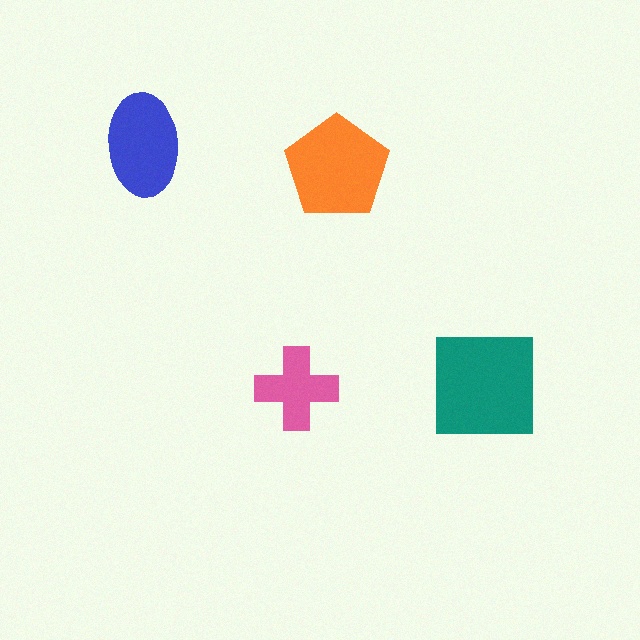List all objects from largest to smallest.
The teal square, the orange pentagon, the blue ellipse, the pink cross.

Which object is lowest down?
The pink cross is bottommost.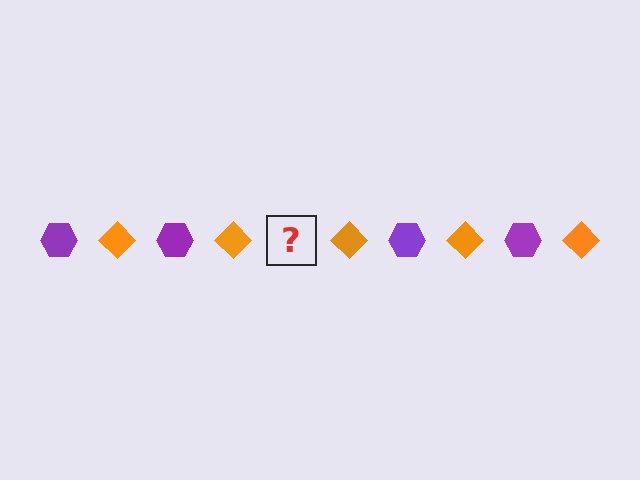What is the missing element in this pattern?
The missing element is a purple hexagon.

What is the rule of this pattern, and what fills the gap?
The rule is that the pattern alternates between purple hexagon and orange diamond. The gap should be filled with a purple hexagon.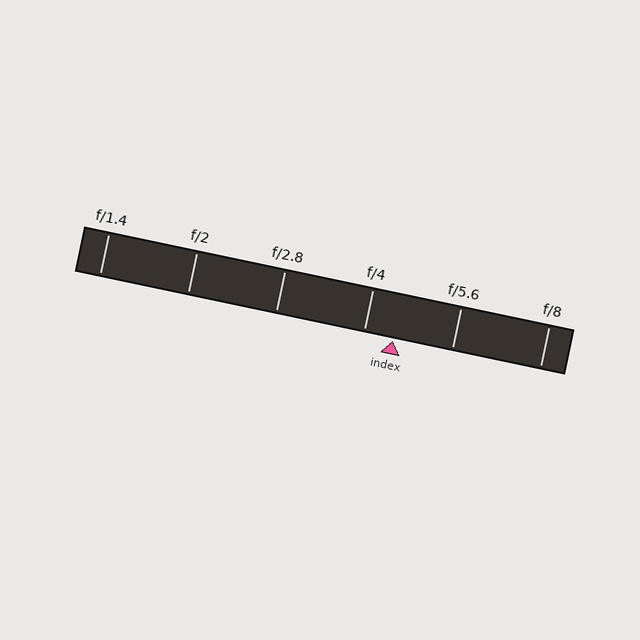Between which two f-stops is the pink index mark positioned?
The index mark is between f/4 and f/5.6.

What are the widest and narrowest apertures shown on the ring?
The widest aperture shown is f/1.4 and the narrowest is f/8.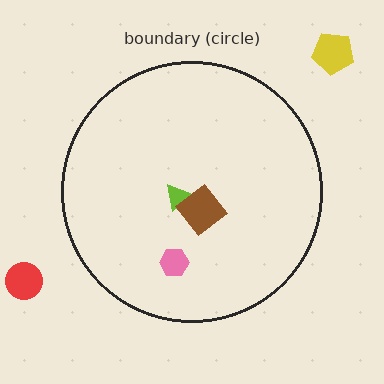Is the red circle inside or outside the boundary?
Outside.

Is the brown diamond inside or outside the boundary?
Inside.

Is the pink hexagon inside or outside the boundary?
Inside.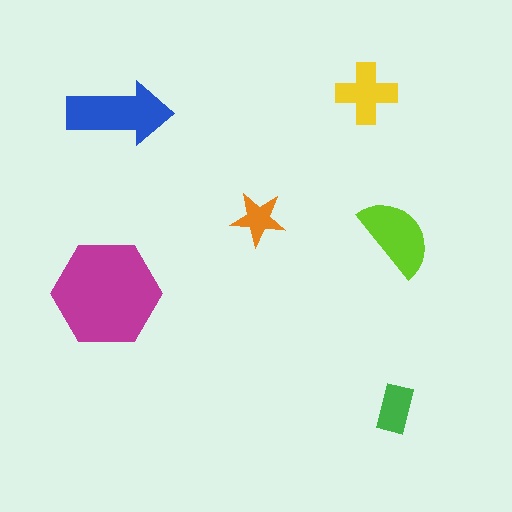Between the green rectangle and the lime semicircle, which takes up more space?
The lime semicircle.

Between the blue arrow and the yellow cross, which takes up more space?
The blue arrow.